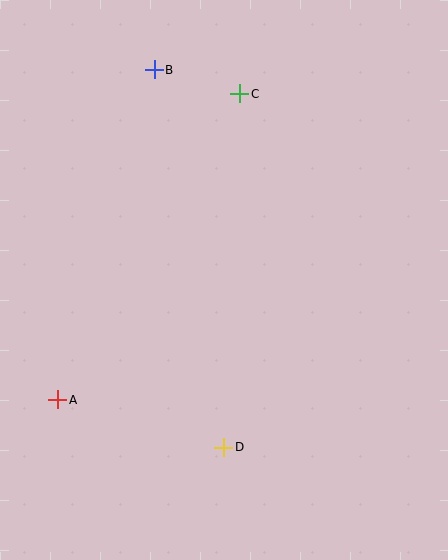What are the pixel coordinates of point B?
Point B is at (154, 70).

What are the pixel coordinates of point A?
Point A is at (58, 400).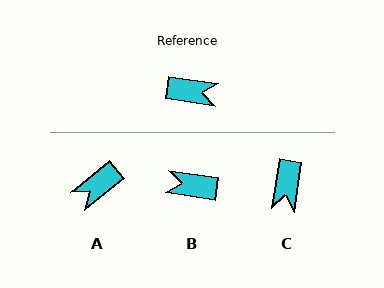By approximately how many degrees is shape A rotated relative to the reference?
Approximately 132 degrees clockwise.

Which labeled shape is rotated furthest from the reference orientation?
B, about 180 degrees away.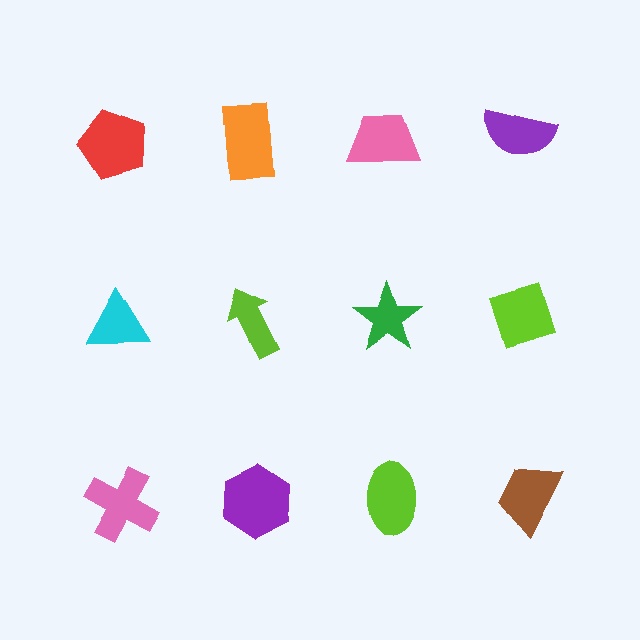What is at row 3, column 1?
A pink cross.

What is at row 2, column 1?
A cyan triangle.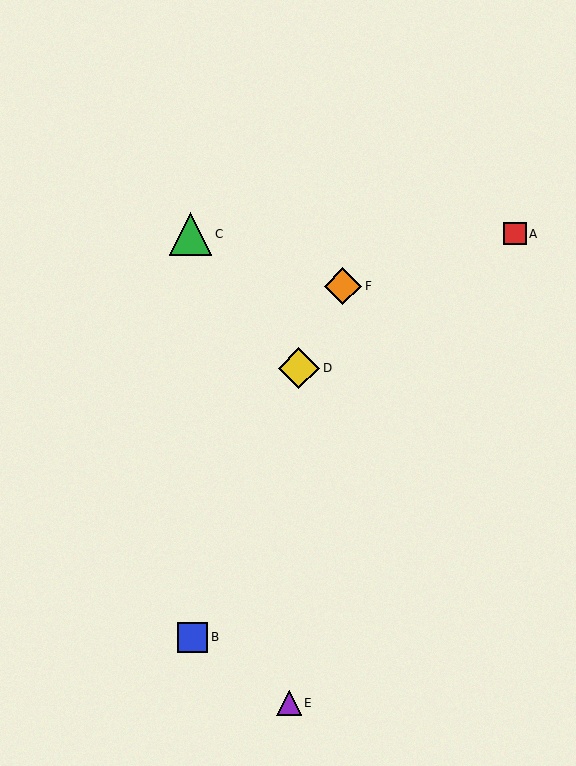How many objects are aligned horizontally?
2 objects (A, C) are aligned horizontally.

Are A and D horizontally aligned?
No, A is at y≈234 and D is at y≈368.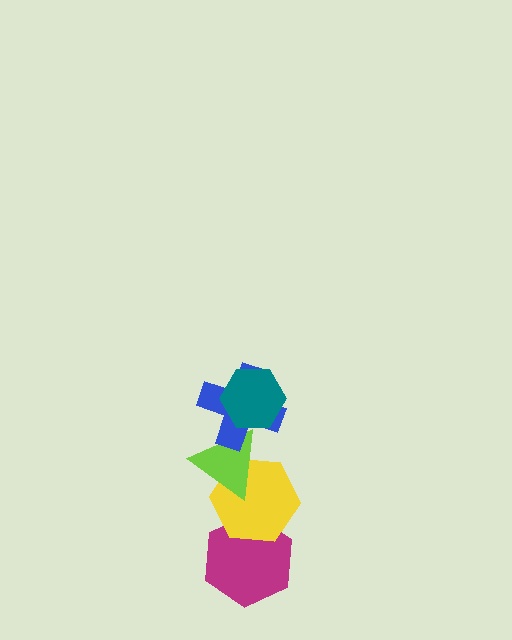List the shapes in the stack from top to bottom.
From top to bottom: the teal hexagon, the blue cross, the lime triangle, the yellow hexagon, the magenta hexagon.